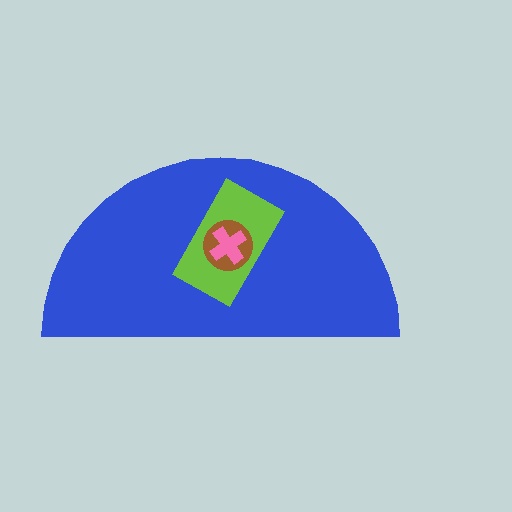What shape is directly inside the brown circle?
The pink cross.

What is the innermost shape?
The pink cross.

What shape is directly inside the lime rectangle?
The brown circle.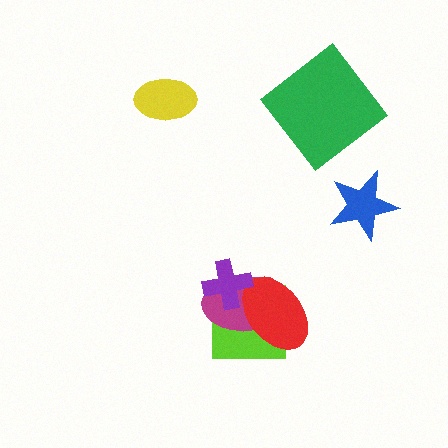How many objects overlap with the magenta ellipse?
3 objects overlap with the magenta ellipse.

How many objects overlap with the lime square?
3 objects overlap with the lime square.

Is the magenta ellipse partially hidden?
Yes, it is partially covered by another shape.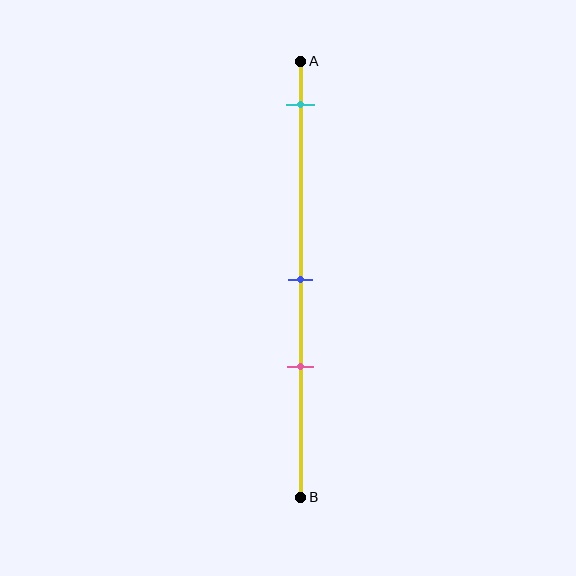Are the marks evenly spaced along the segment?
No, the marks are not evenly spaced.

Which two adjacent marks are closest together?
The blue and pink marks are the closest adjacent pair.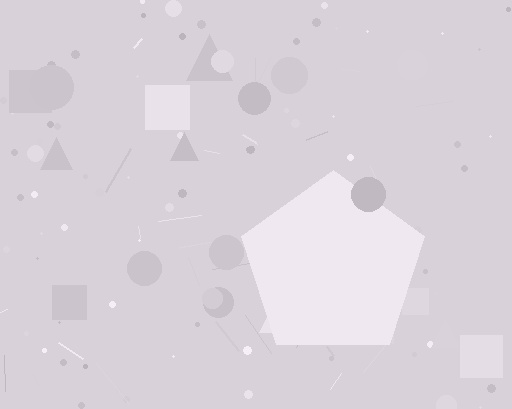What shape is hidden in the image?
A pentagon is hidden in the image.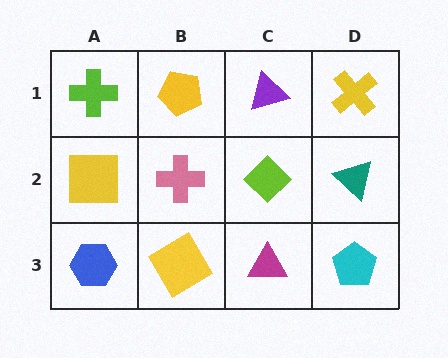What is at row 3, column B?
A yellow diamond.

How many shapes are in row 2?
4 shapes.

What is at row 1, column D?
A yellow cross.